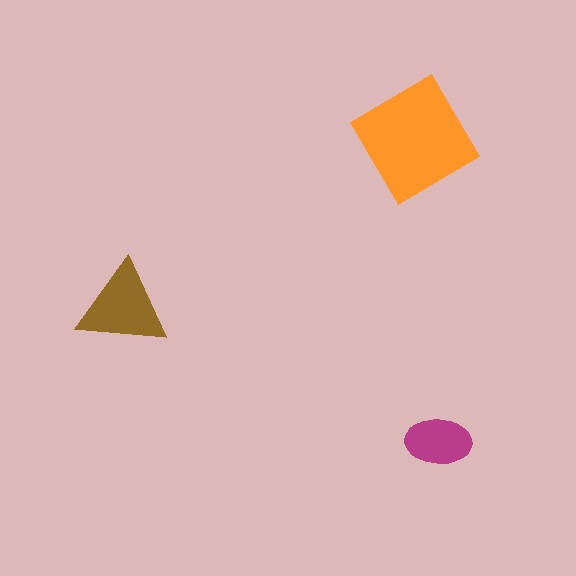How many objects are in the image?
There are 3 objects in the image.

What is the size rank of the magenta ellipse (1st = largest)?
3rd.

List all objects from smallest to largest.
The magenta ellipse, the brown triangle, the orange diamond.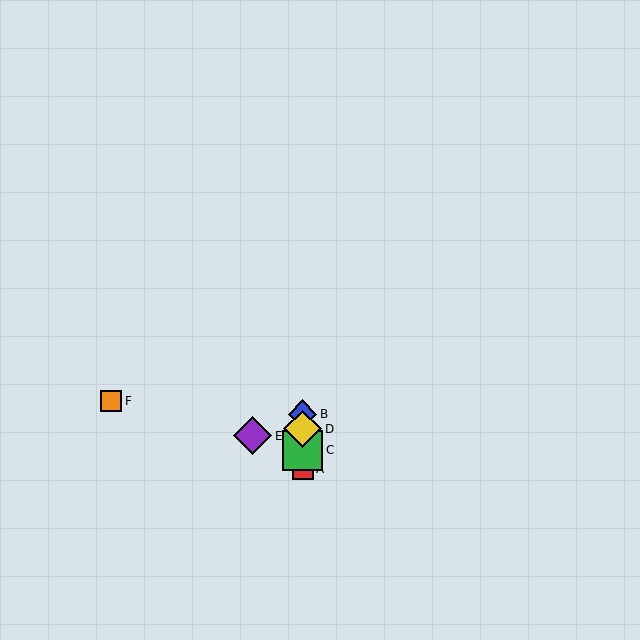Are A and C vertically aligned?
Yes, both are at x≈303.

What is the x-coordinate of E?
Object E is at x≈253.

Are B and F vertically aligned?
No, B is at x≈303 and F is at x≈111.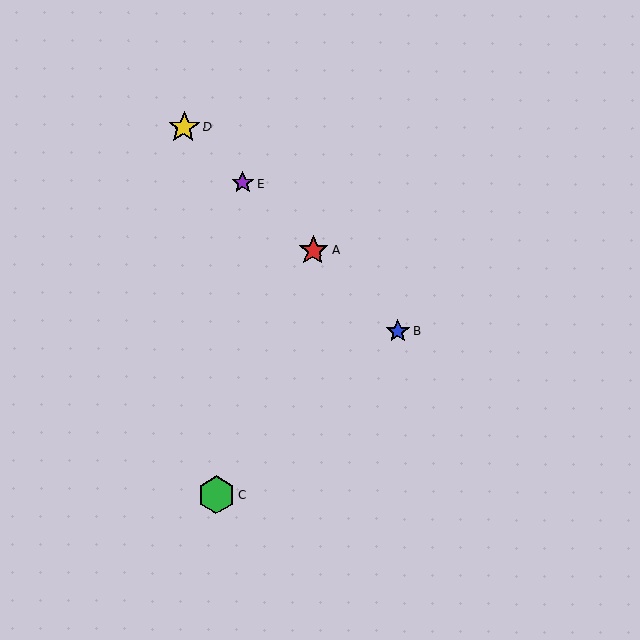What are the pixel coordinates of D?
Object D is at (184, 127).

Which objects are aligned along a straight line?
Objects A, B, D, E are aligned along a straight line.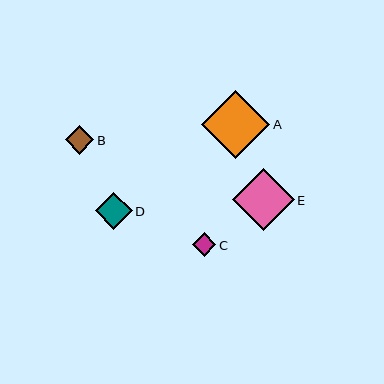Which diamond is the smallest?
Diamond C is the smallest with a size of approximately 24 pixels.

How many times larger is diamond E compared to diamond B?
Diamond E is approximately 2.1 times the size of diamond B.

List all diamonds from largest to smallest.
From largest to smallest: A, E, D, B, C.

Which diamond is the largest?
Diamond A is the largest with a size of approximately 68 pixels.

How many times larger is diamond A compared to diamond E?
Diamond A is approximately 1.1 times the size of diamond E.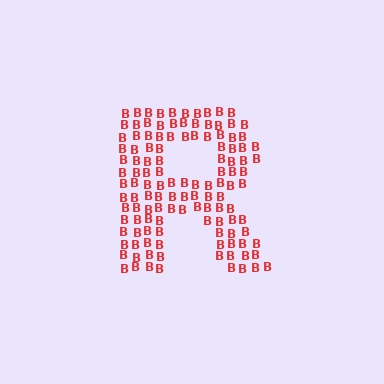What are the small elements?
The small elements are letter B's.